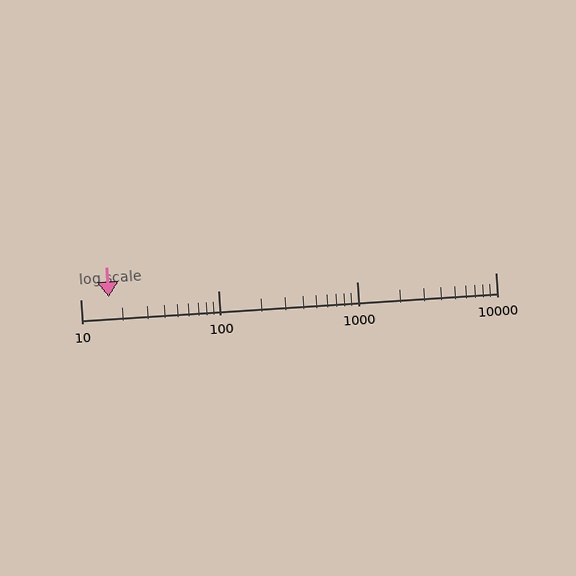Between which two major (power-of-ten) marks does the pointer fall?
The pointer is between 10 and 100.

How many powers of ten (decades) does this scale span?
The scale spans 3 decades, from 10 to 10000.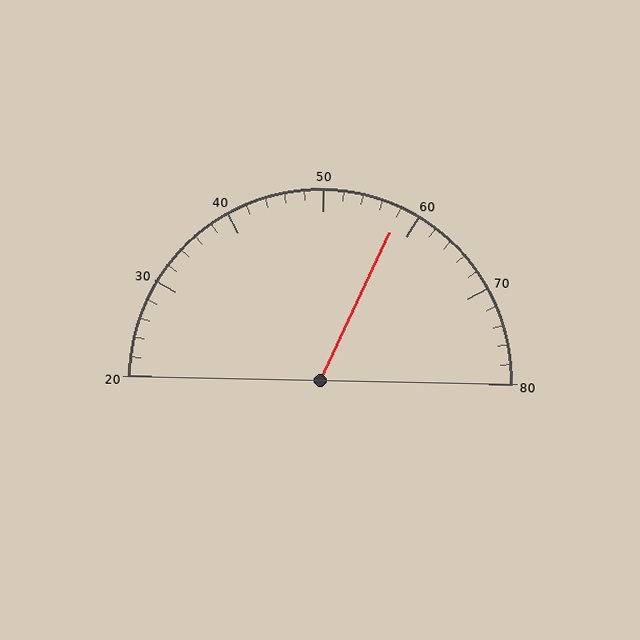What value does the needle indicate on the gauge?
The needle indicates approximately 58.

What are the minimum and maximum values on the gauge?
The gauge ranges from 20 to 80.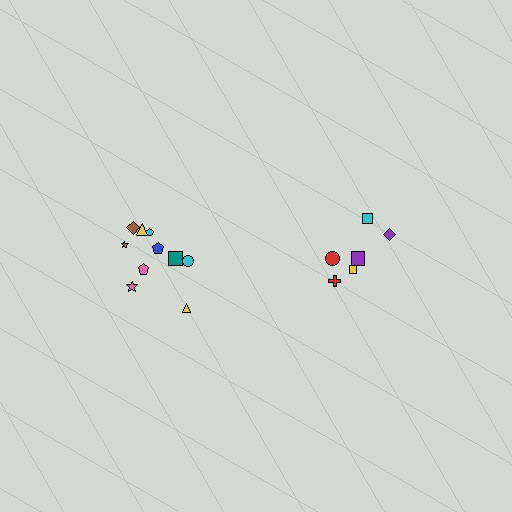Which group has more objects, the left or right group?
The left group.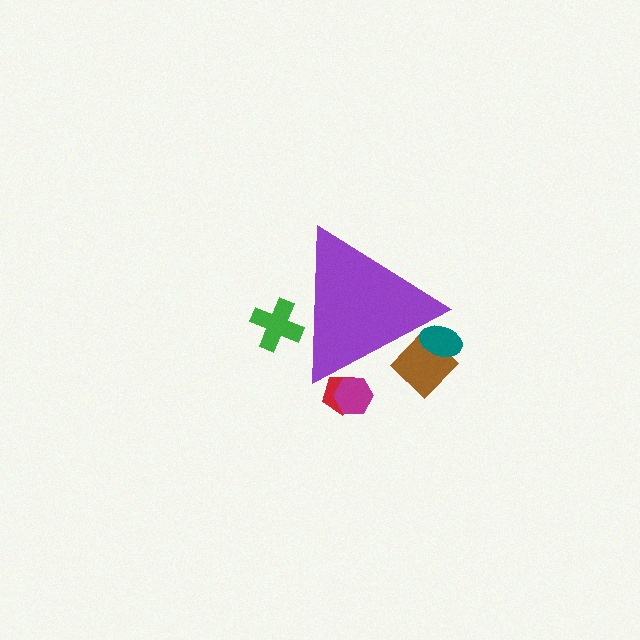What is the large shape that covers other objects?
A purple triangle.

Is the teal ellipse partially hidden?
Yes, the teal ellipse is partially hidden behind the purple triangle.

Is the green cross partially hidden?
Yes, the green cross is partially hidden behind the purple triangle.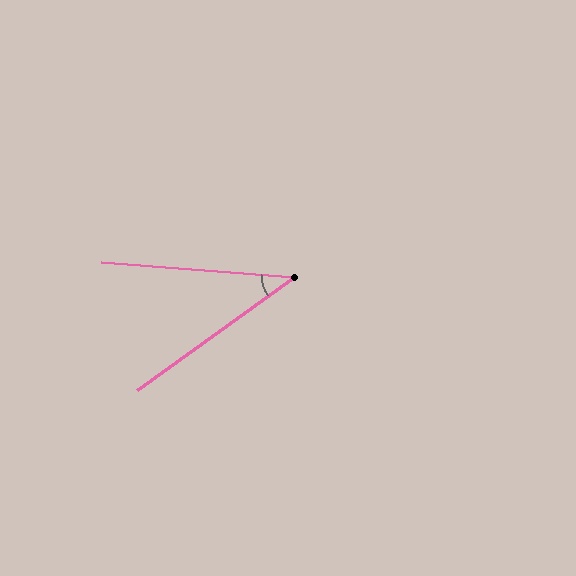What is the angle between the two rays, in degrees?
Approximately 40 degrees.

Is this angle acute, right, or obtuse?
It is acute.